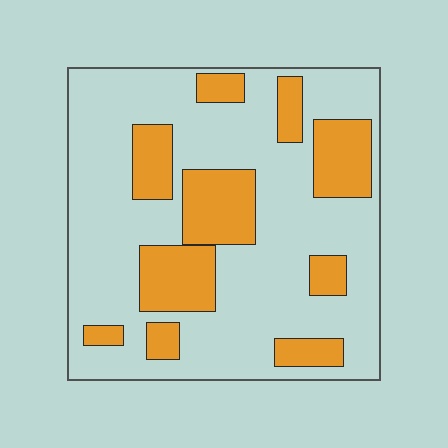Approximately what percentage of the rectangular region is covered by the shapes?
Approximately 30%.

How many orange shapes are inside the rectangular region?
10.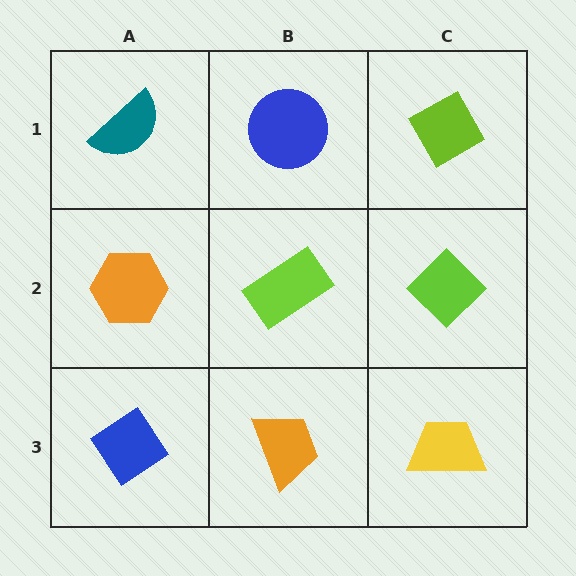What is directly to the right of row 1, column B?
A lime diamond.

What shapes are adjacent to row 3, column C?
A lime diamond (row 2, column C), an orange trapezoid (row 3, column B).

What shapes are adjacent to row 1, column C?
A lime diamond (row 2, column C), a blue circle (row 1, column B).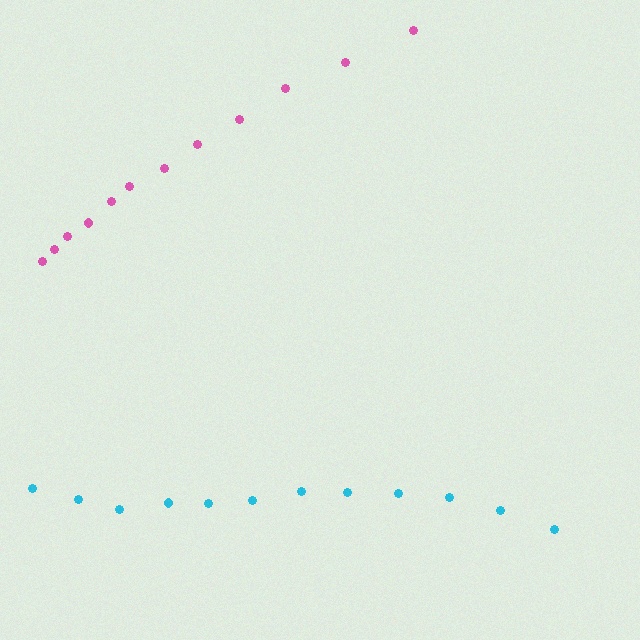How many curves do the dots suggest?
There are 2 distinct paths.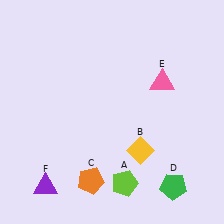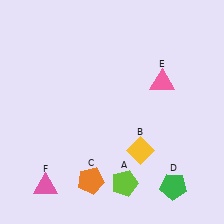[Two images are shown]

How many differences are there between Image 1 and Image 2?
There is 1 difference between the two images.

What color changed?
The triangle (F) changed from purple in Image 1 to pink in Image 2.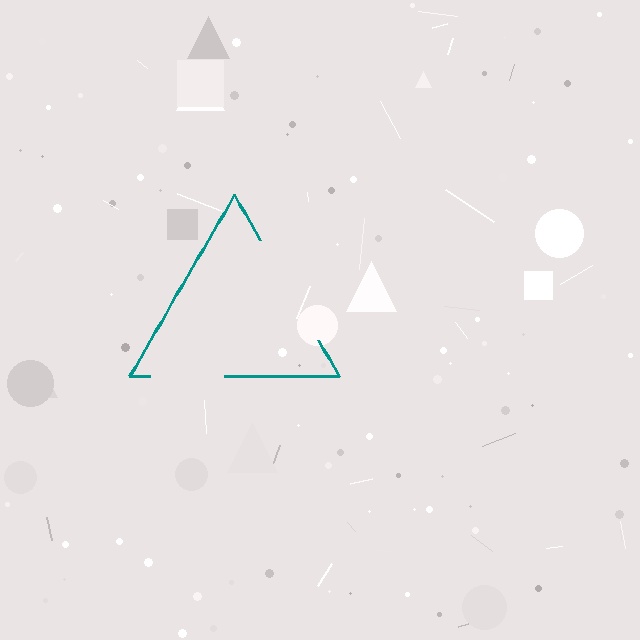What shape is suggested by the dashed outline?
The dashed outline suggests a triangle.